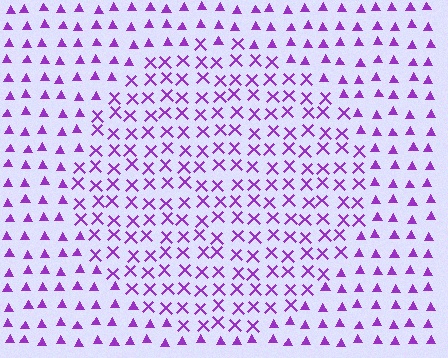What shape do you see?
I see a circle.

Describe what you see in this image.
The image is filled with small purple elements arranged in a uniform grid. A circle-shaped region contains X marks, while the surrounding area contains triangles. The boundary is defined purely by the change in element shape.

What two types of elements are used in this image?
The image uses X marks inside the circle region and triangles outside it.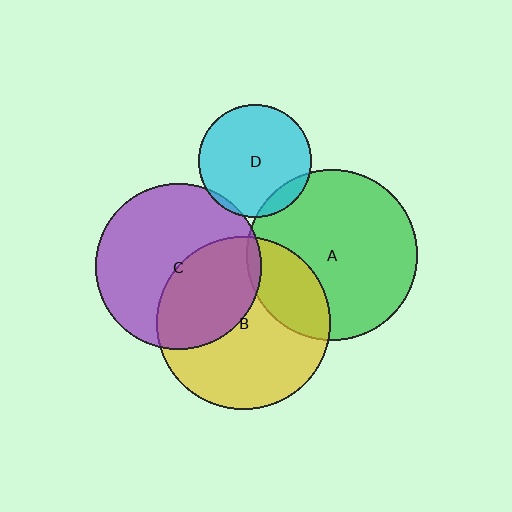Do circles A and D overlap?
Yes.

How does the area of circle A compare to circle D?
Approximately 2.3 times.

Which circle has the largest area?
Circle B (yellow).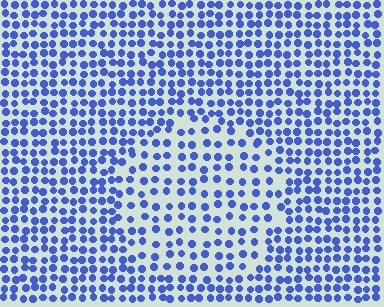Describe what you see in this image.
The image contains small blue elements arranged at two different densities. A circle-shaped region is visible where the elements are less densely packed than the surrounding area.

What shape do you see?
I see a circle.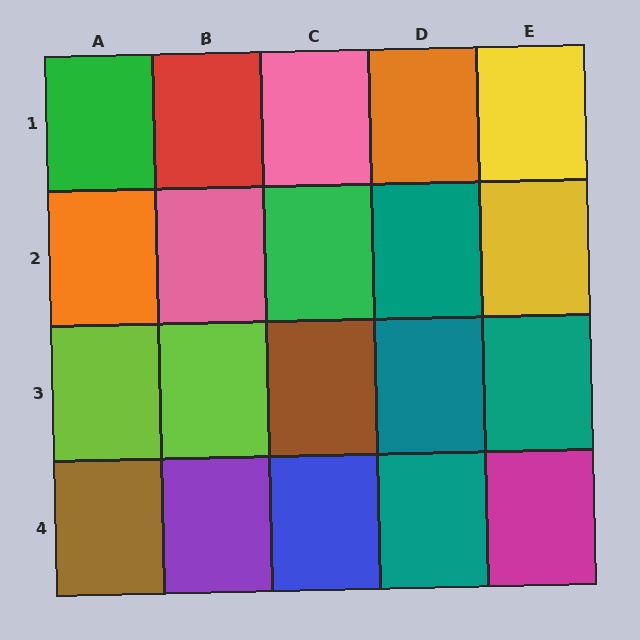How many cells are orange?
2 cells are orange.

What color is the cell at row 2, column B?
Pink.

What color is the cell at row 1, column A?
Green.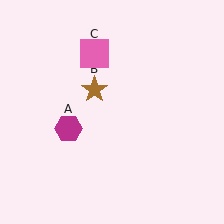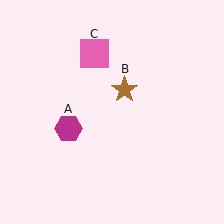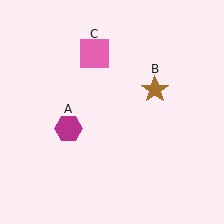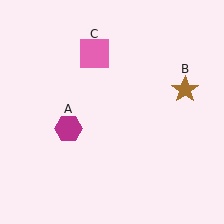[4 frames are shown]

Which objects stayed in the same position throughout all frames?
Magenta hexagon (object A) and pink square (object C) remained stationary.